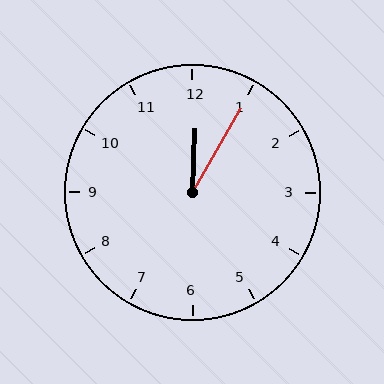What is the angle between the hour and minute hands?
Approximately 28 degrees.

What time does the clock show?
12:05.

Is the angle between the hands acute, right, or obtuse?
It is acute.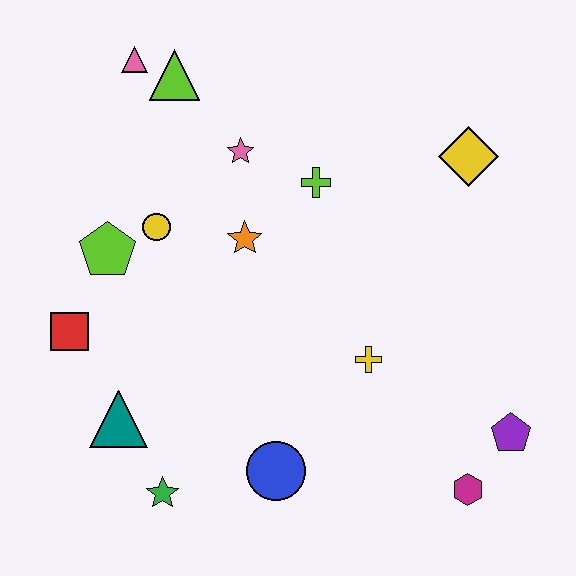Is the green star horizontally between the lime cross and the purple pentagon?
No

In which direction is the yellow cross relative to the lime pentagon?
The yellow cross is to the right of the lime pentagon.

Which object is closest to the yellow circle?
The lime pentagon is closest to the yellow circle.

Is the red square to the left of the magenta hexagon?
Yes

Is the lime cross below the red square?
No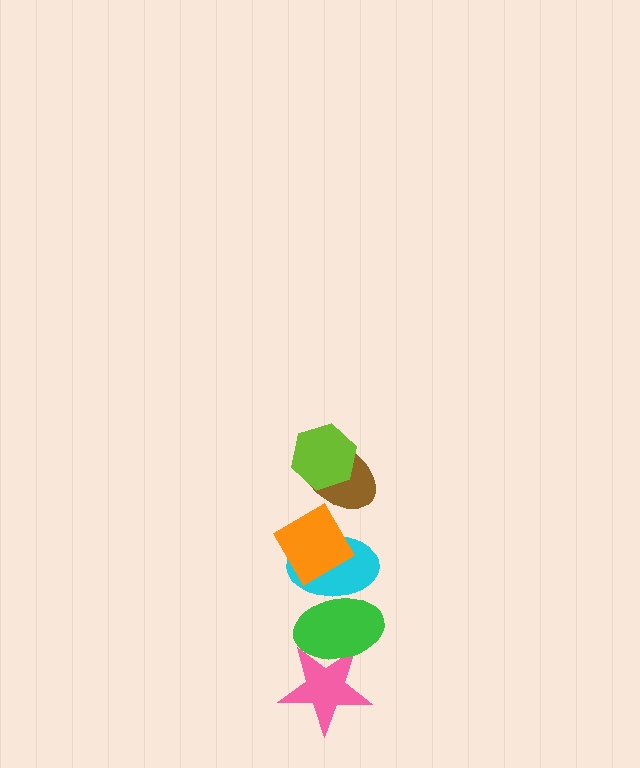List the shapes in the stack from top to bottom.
From top to bottom: the lime hexagon, the brown ellipse, the orange diamond, the cyan ellipse, the green ellipse, the pink star.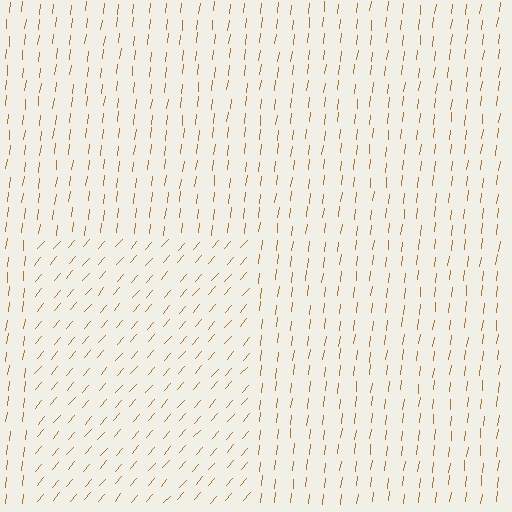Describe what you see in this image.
The image is filled with small brown line segments. A rectangle region in the image has lines oriented differently from the surrounding lines, creating a visible texture boundary.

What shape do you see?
I see a rectangle.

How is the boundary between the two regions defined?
The boundary is defined purely by a change in line orientation (approximately 34 degrees difference). All lines are the same color and thickness.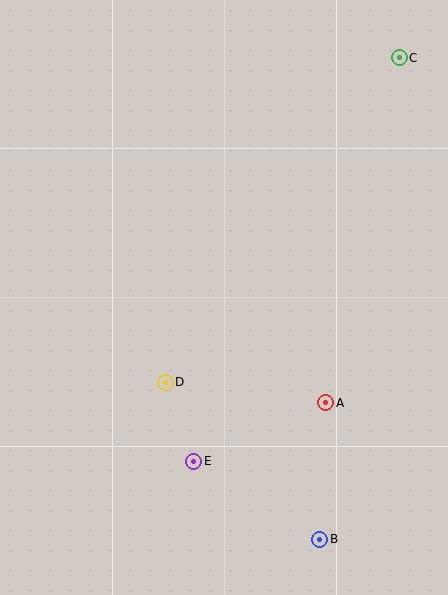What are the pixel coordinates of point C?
Point C is at (399, 58).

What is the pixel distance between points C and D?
The distance between C and D is 400 pixels.